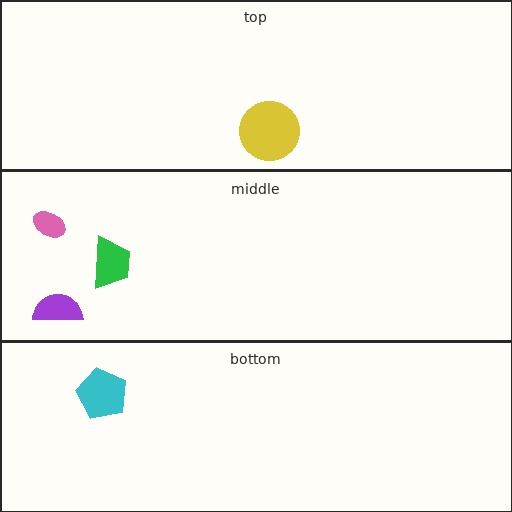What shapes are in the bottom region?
The cyan pentagon.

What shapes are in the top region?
The yellow circle.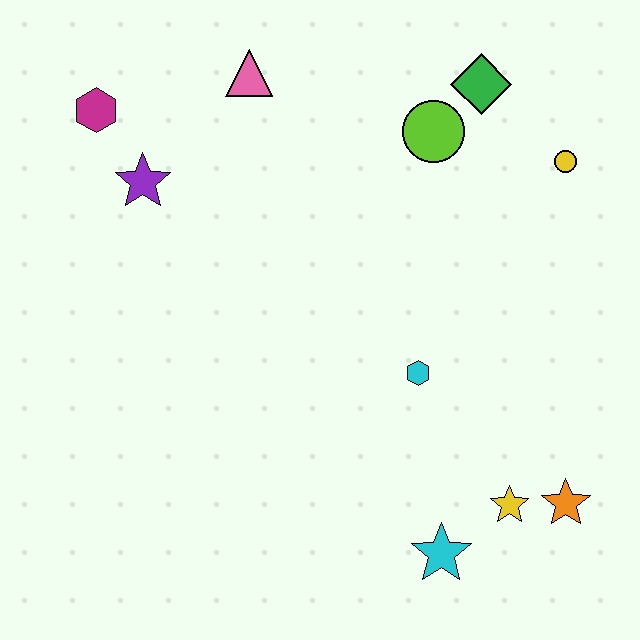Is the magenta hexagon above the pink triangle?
No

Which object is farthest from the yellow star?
The magenta hexagon is farthest from the yellow star.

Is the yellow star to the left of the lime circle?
No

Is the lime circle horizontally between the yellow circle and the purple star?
Yes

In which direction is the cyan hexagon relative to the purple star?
The cyan hexagon is to the right of the purple star.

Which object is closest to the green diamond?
The lime circle is closest to the green diamond.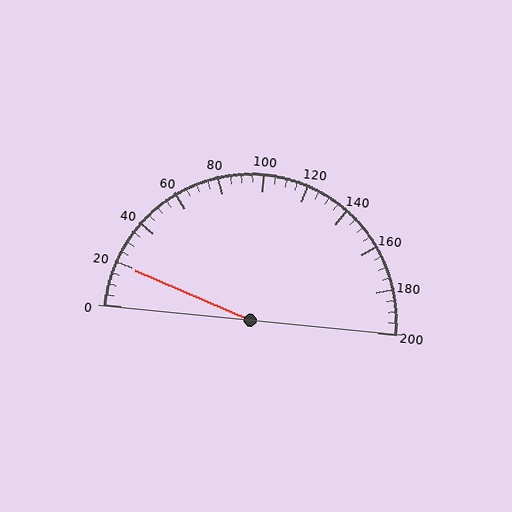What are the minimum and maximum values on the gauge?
The gauge ranges from 0 to 200.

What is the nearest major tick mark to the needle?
The nearest major tick mark is 20.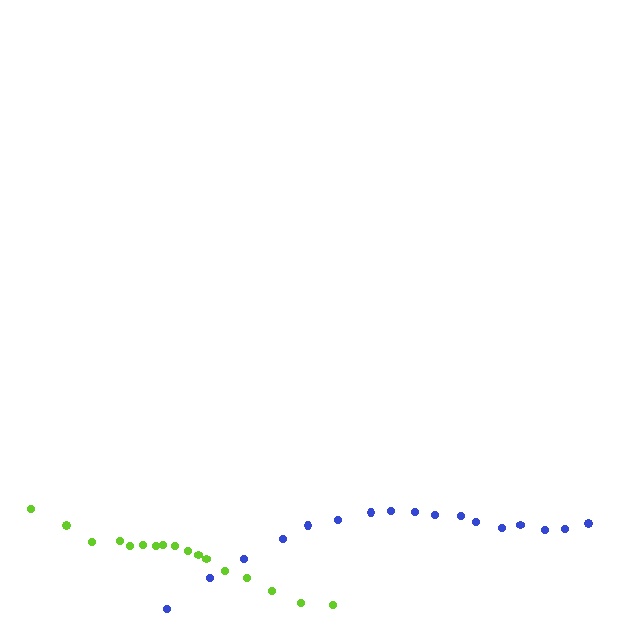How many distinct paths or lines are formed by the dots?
There are 2 distinct paths.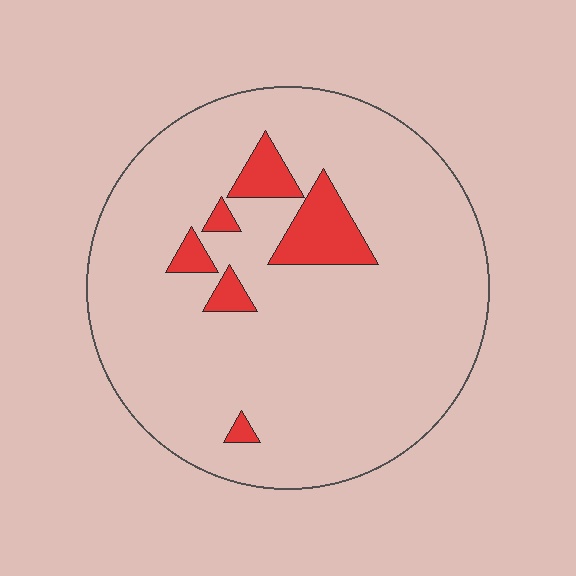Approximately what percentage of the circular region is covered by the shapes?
Approximately 10%.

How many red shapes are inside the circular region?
6.